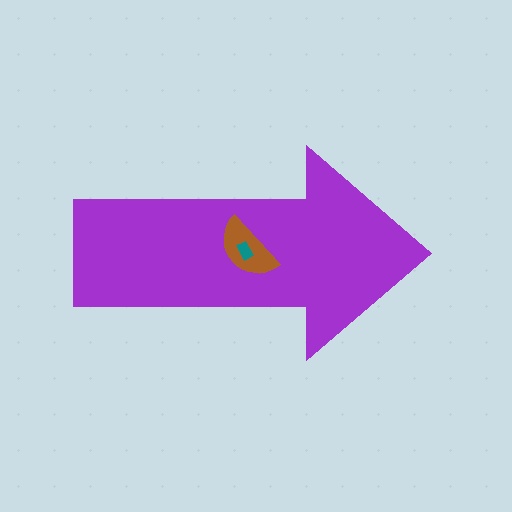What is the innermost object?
The teal rectangle.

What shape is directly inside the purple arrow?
The brown semicircle.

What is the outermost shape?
The purple arrow.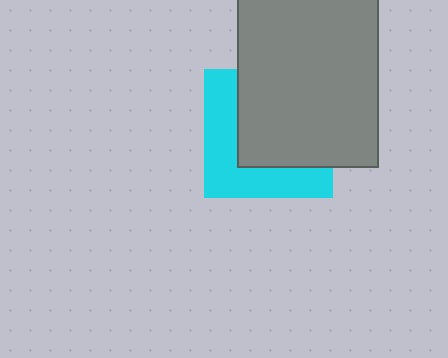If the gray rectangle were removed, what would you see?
You would see the complete cyan square.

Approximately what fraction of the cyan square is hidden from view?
Roughly 57% of the cyan square is hidden behind the gray rectangle.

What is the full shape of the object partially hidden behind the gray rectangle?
The partially hidden object is a cyan square.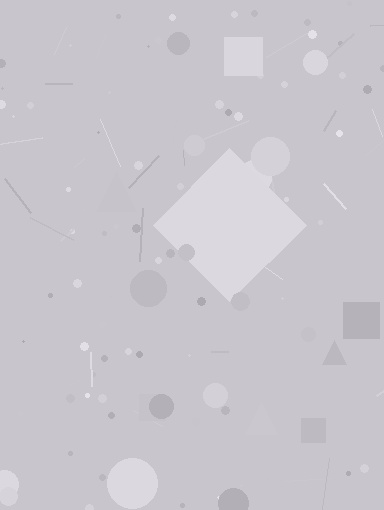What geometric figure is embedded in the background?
A diamond is embedded in the background.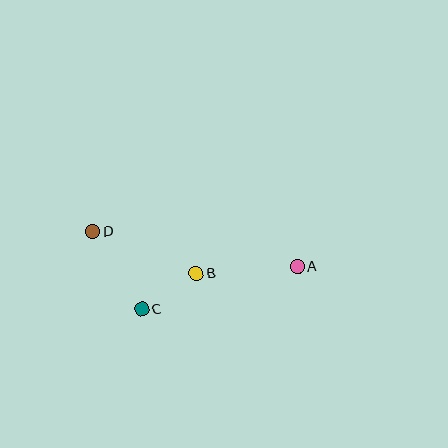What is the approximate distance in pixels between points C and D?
The distance between C and D is approximately 91 pixels.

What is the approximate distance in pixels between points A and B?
The distance between A and B is approximately 102 pixels.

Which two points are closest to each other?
Points B and C are closest to each other.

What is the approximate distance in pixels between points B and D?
The distance between B and D is approximately 111 pixels.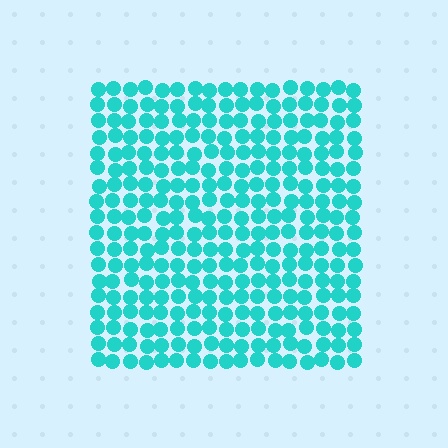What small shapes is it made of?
It is made of small circles.